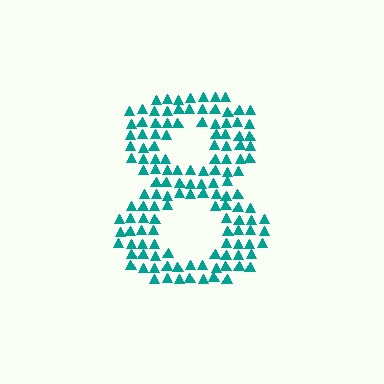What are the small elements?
The small elements are triangles.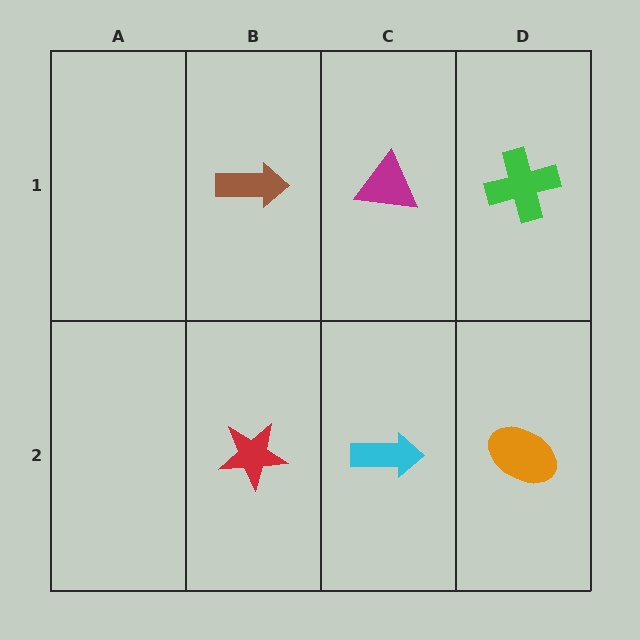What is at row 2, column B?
A red star.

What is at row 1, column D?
A green cross.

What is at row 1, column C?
A magenta triangle.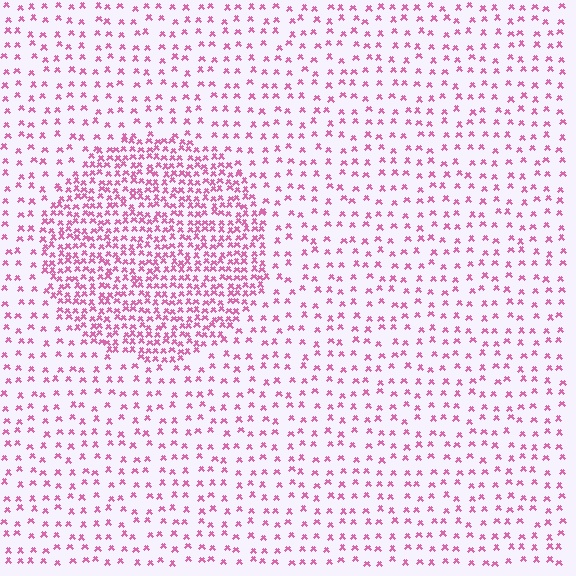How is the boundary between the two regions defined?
The boundary is defined by a change in element density (approximately 2.6x ratio). All elements are the same color, size, and shape.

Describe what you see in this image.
The image contains small pink elements arranged at two different densities. A circle-shaped region is visible where the elements are more densely packed than the surrounding area.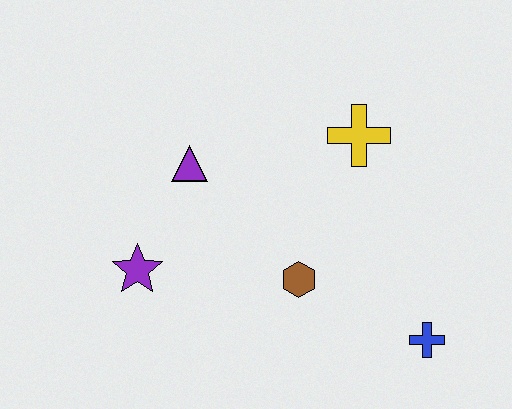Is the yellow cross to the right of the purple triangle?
Yes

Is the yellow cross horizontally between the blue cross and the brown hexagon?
Yes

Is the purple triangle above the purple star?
Yes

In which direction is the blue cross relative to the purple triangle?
The blue cross is to the right of the purple triangle.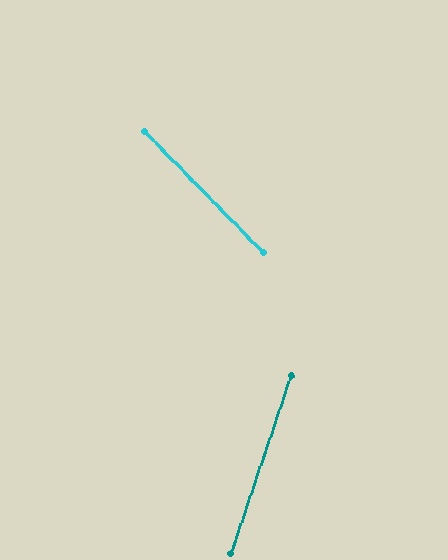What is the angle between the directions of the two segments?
Approximately 63 degrees.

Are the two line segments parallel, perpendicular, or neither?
Neither parallel nor perpendicular — they differ by about 63°.